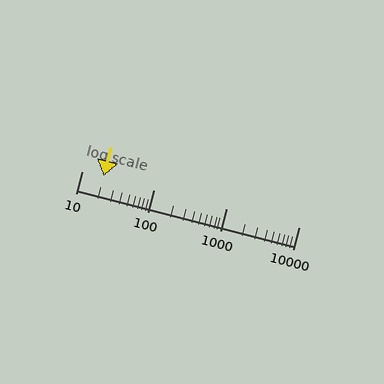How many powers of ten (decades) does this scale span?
The scale spans 3 decades, from 10 to 10000.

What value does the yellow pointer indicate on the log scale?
The pointer indicates approximately 20.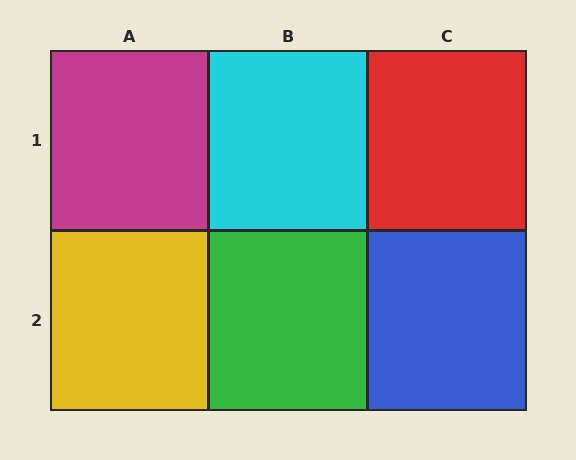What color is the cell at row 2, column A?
Yellow.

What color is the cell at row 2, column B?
Green.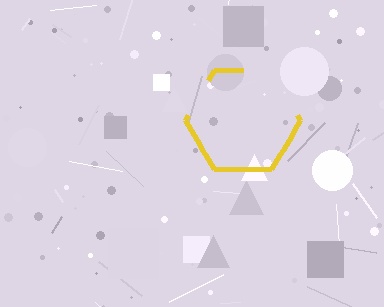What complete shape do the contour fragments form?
The contour fragments form a hexagon.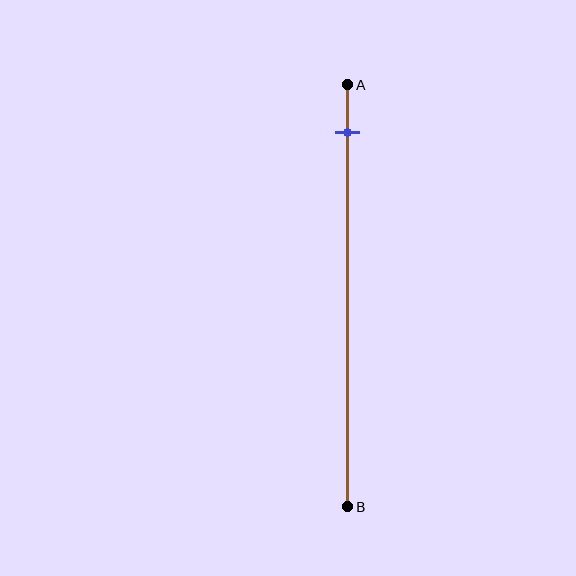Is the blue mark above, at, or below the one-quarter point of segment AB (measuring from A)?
The blue mark is above the one-quarter point of segment AB.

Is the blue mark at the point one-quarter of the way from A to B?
No, the mark is at about 10% from A, not at the 25% one-quarter point.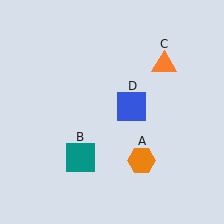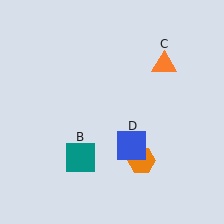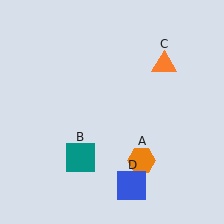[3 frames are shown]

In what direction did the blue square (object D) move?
The blue square (object D) moved down.